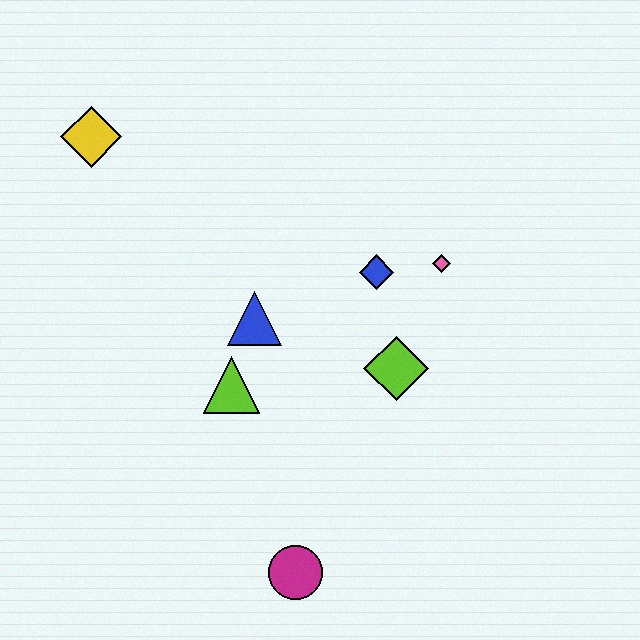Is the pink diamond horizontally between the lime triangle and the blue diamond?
No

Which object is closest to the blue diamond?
The pink diamond is closest to the blue diamond.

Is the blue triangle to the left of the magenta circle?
Yes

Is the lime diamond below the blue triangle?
Yes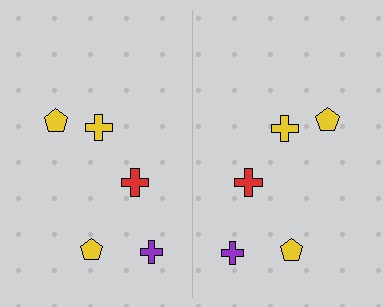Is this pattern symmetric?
Yes, this pattern has bilateral (reflection) symmetry.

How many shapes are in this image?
There are 10 shapes in this image.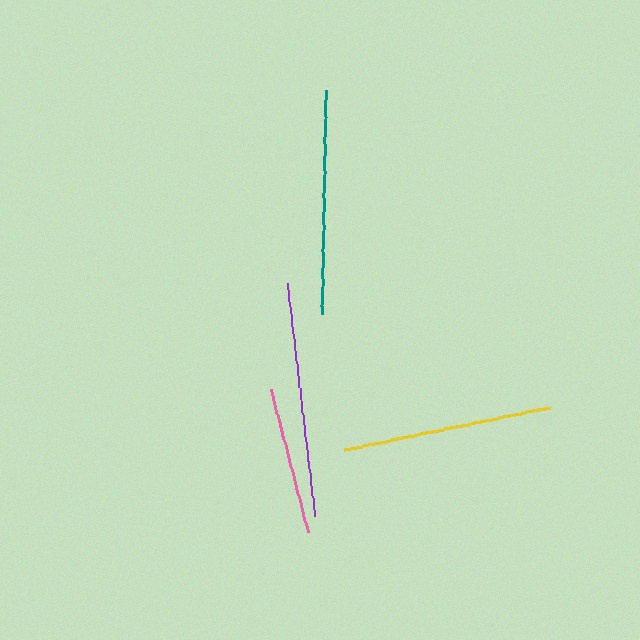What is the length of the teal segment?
The teal segment is approximately 224 pixels long.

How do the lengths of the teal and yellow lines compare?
The teal and yellow lines are approximately the same length.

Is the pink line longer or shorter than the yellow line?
The yellow line is longer than the pink line.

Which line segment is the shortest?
The pink line is the shortest at approximately 148 pixels.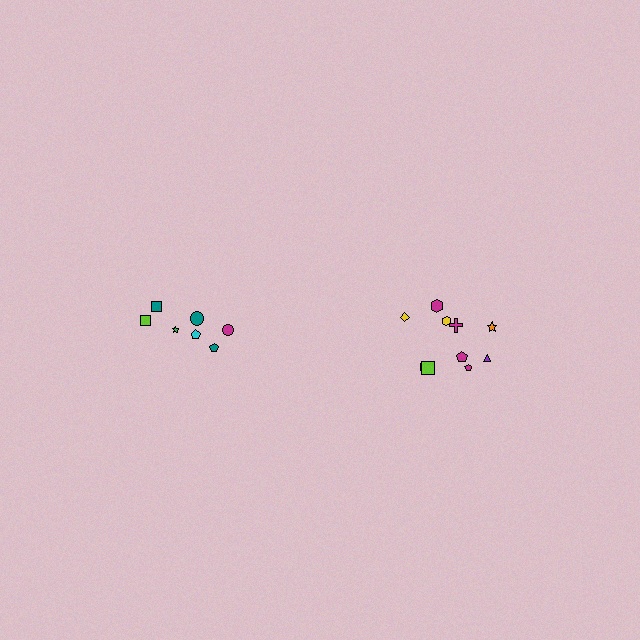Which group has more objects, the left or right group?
The right group.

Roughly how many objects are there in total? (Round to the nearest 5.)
Roughly 15 objects in total.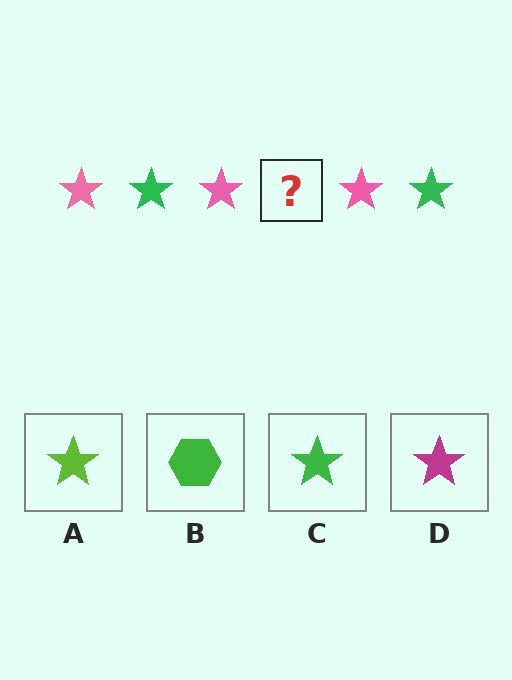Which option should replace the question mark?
Option C.